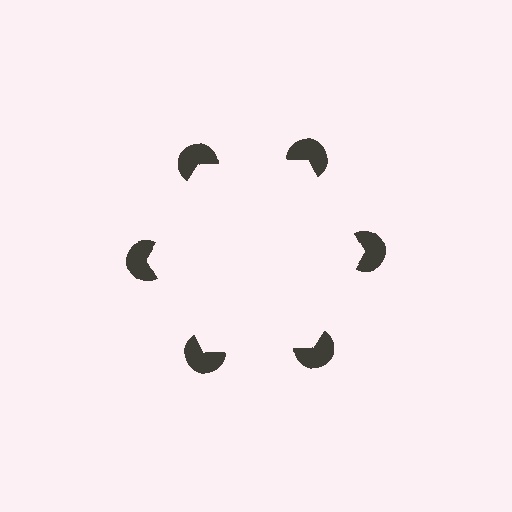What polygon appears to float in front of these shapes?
An illusory hexagon — its edges are inferred from the aligned wedge cuts in the pac-man discs, not physically drawn.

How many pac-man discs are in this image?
There are 6 — one at each vertex of the illusory hexagon.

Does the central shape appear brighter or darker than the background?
It typically appears slightly brighter than the background, even though no actual brightness change is drawn.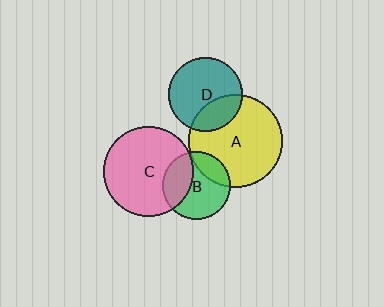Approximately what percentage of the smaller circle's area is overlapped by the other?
Approximately 30%.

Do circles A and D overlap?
Yes.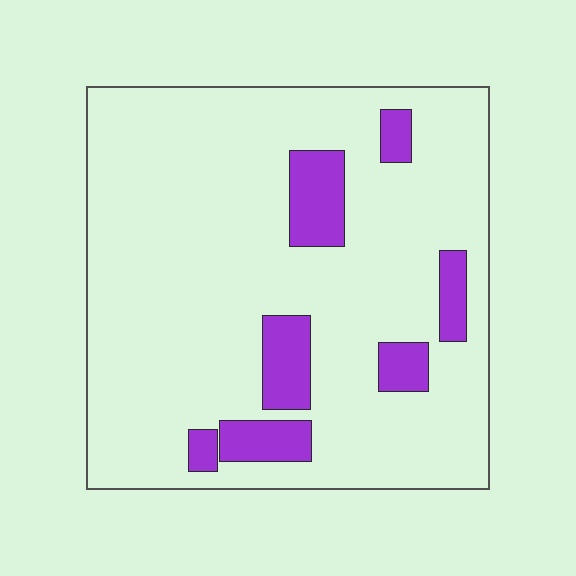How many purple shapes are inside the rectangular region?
7.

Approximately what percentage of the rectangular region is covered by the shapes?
Approximately 15%.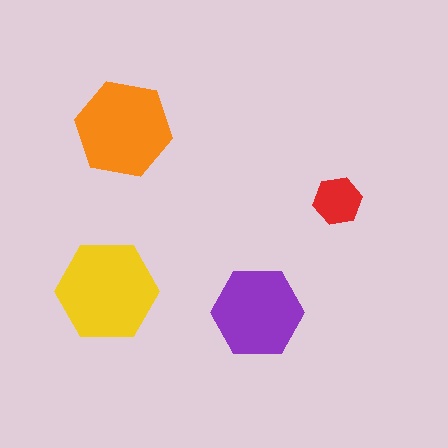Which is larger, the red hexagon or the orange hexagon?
The orange one.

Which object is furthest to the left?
The yellow hexagon is leftmost.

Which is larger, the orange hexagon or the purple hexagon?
The orange one.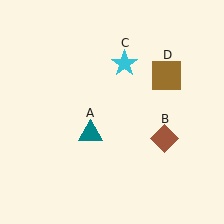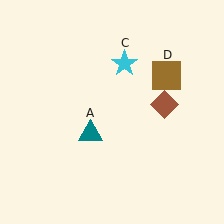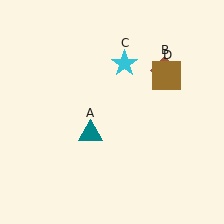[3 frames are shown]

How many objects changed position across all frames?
1 object changed position: brown diamond (object B).